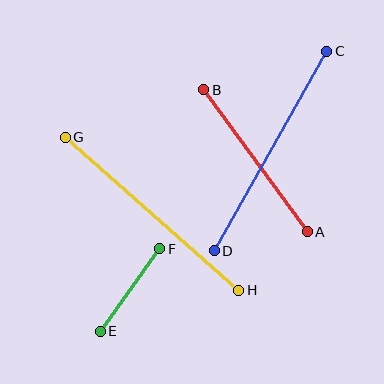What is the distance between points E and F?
The distance is approximately 102 pixels.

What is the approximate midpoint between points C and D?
The midpoint is at approximately (270, 151) pixels.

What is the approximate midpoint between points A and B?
The midpoint is at approximately (255, 161) pixels.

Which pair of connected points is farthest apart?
Points G and H are farthest apart.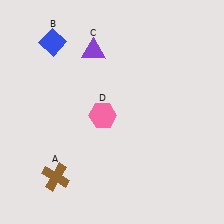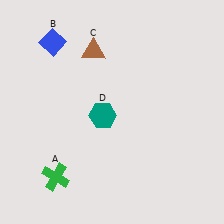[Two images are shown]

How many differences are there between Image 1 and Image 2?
There are 3 differences between the two images.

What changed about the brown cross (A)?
In Image 1, A is brown. In Image 2, it changed to green.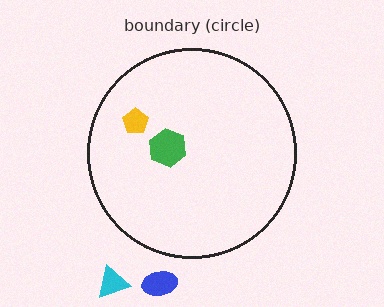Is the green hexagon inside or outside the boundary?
Inside.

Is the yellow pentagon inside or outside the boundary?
Inside.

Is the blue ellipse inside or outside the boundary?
Outside.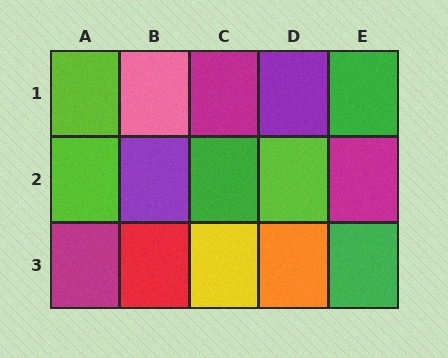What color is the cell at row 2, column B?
Purple.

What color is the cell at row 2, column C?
Green.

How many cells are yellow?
1 cell is yellow.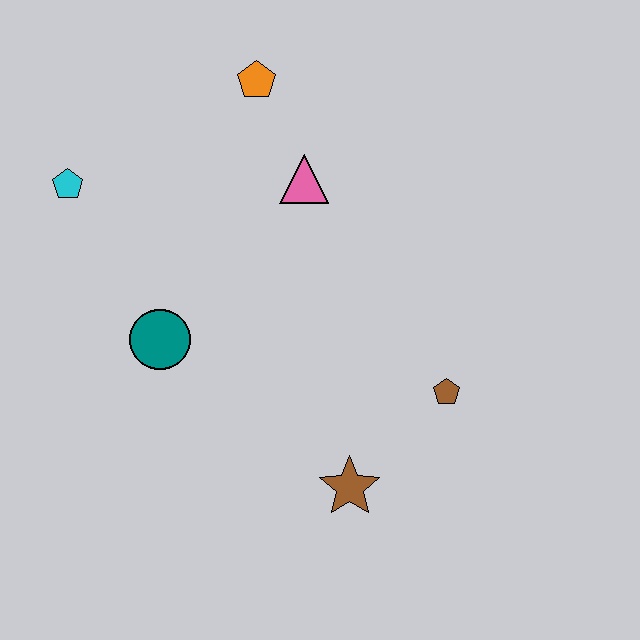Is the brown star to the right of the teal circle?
Yes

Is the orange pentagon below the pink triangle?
No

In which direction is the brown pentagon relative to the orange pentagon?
The brown pentagon is below the orange pentagon.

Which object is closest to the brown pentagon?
The brown star is closest to the brown pentagon.